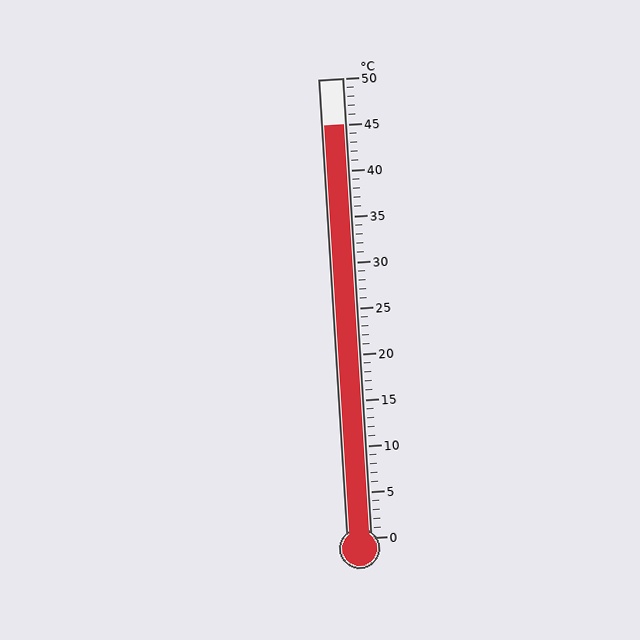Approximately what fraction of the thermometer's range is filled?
The thermometer is filled to approximately 90% of its range.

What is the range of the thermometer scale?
The thermometer scale ranges from 0°C to 50°C.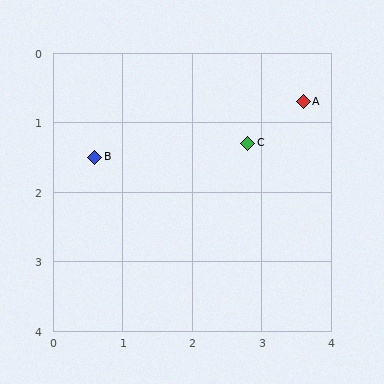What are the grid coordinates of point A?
Point A is at approximately (3.6, 0.7).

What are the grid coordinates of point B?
Point B is at approximately (0.6, 1.5).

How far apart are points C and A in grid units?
Points C and A are about 1.0 grid units apart.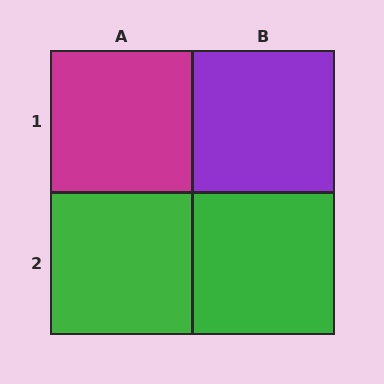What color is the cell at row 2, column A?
Green.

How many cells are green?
2 cells are green.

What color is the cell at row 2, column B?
Green.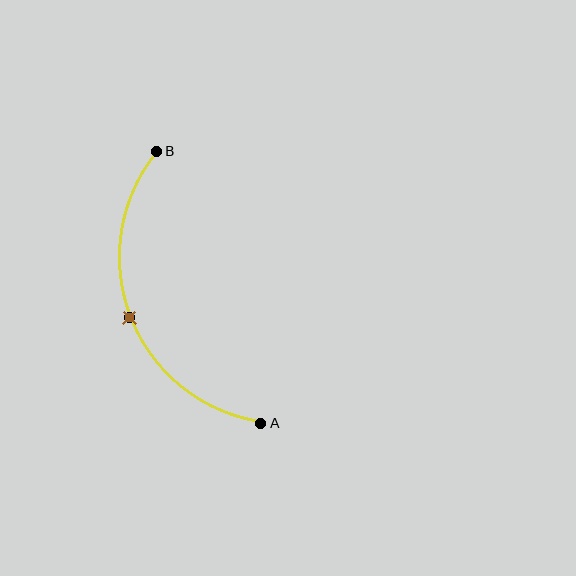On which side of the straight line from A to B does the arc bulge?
The arc bulges to the left of the straight line connecting A and B.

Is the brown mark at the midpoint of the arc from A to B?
Yes. The brown mark lies on the arc at equal arc-length from both A and B — it is the arc midpoint.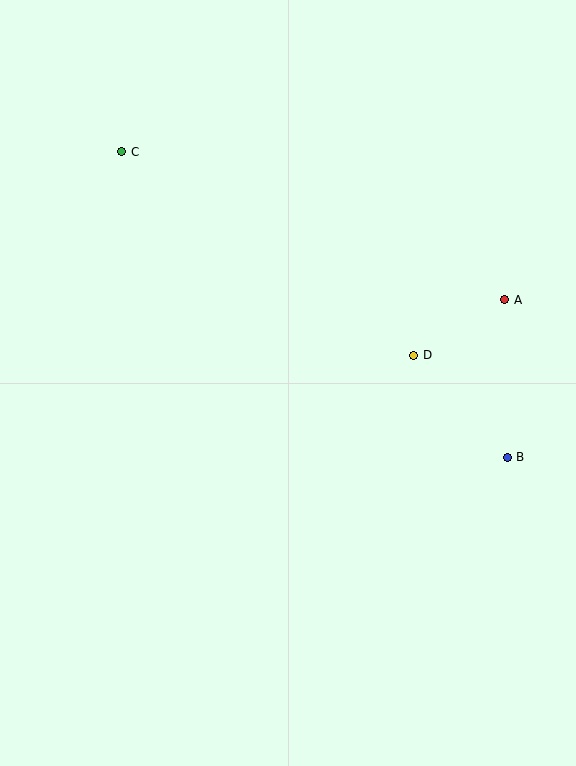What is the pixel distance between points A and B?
The distance between A and B is 157 pixels.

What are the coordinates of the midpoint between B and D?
The midpoint between B and D is at (460, 406).